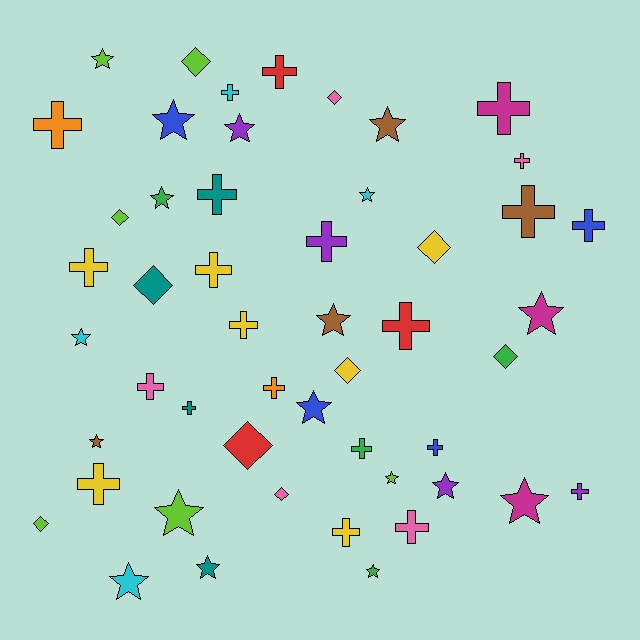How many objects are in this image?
There are 50 objects.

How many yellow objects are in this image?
There are 7 yellow objects.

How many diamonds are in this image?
There are 10 diamonds.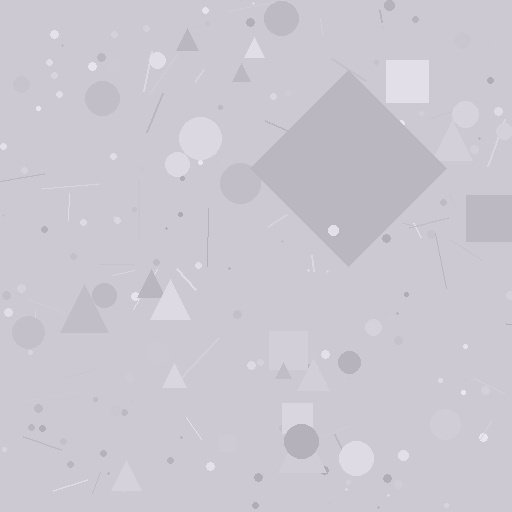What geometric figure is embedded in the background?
A diamond is embedded in the background.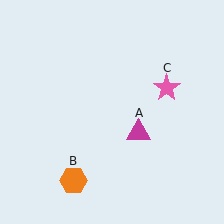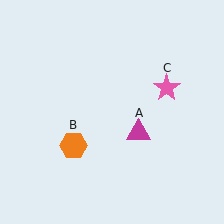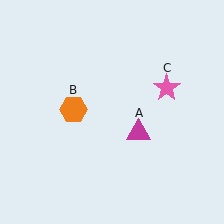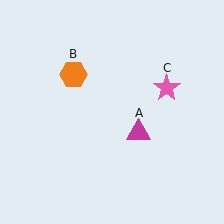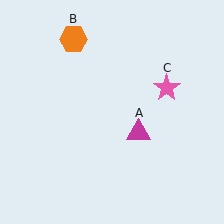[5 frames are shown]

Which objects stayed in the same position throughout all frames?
Magenta triangle (object A) and pink star (object C) remained stationary.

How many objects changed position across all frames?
1 object changed position: orange hexagon (object B).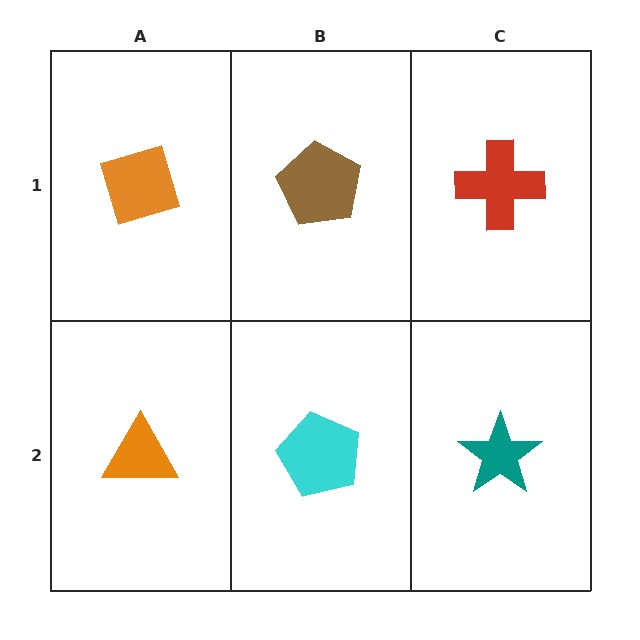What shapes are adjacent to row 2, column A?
An orange diamond (row 1, column A), a cyan pentagon (row 2, column B).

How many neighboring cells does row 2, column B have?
3.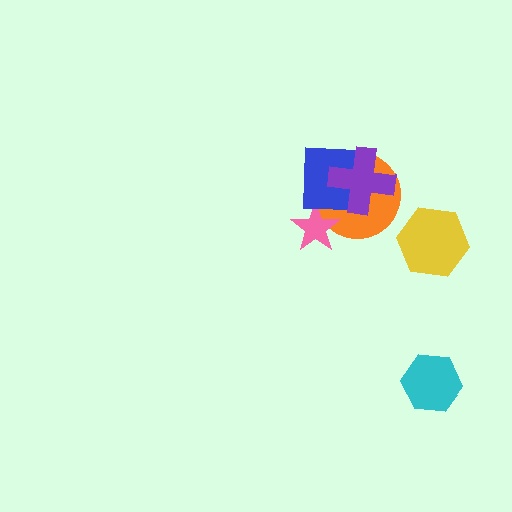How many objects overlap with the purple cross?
2 objects overlap with the purple cross.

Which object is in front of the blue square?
The purple cross is in front of the blue square.